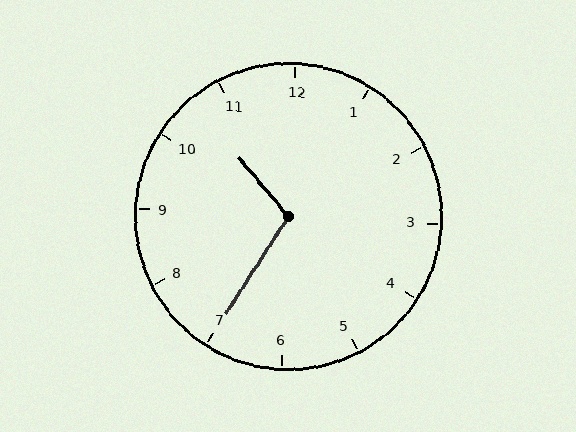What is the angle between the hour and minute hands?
Approximately 108 degrees.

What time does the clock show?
10:35.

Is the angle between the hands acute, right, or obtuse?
It is obtuse.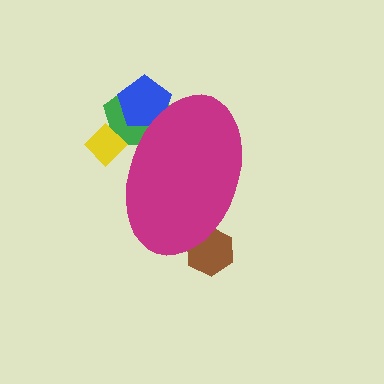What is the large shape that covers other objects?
A magenta ellipse.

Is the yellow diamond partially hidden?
Yes, the yellow diamond is partially hidden behind the magenta ellipse.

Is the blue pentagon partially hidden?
Yes, the blue pentagon is partially hidden behind the magenta ellipse.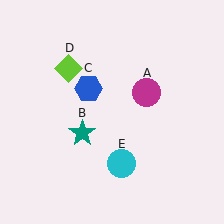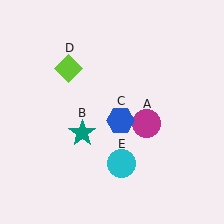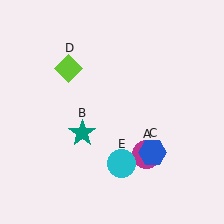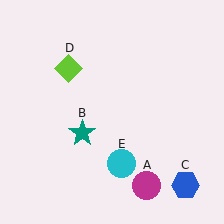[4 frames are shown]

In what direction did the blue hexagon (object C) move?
The blue hexagon (object C) moved down and to the right.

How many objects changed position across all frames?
2 objects changed position: magenta circle (object A), blue hexagon (object C).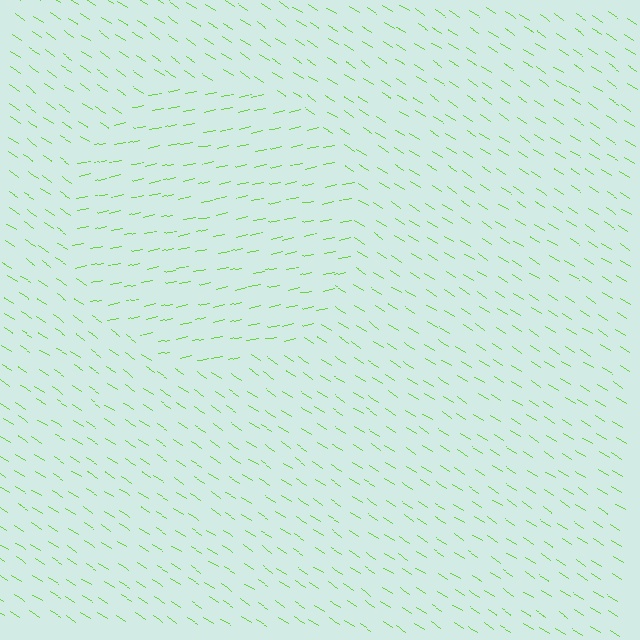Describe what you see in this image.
The image is filled with small lime line segments. A circle region in the image has lines oriented differently from the surrounding lines, creating a visible texture boundary.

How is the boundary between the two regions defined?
The boundary is defined purely by a change in line orientation (approximately 45 degrees difference). All lines are the same color and thickness.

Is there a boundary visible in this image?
Yes, there is a texture boundary formed by a change in line orientation.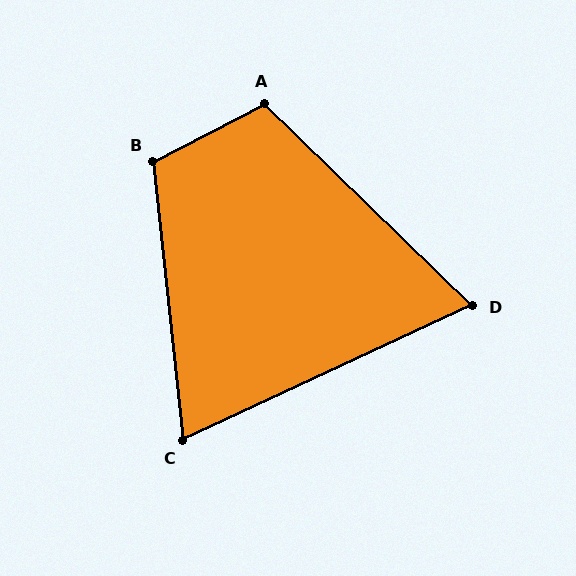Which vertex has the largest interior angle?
B, at approximately 111 degrees.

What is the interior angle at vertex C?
Approximately 71 degrees (acute).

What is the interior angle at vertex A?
Approximately 109 degrees (obtuse).